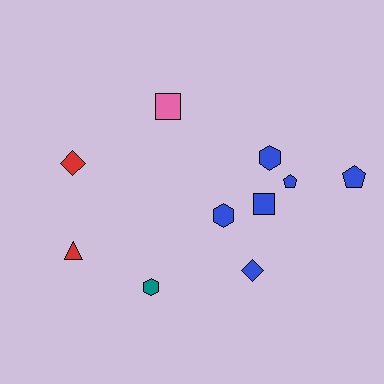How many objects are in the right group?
There are 6 objects.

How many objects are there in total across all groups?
There are 10 objects.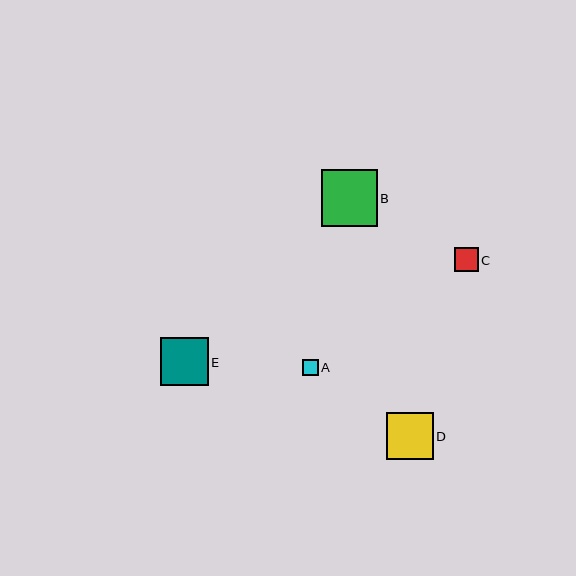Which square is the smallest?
Square A is the smallest with a size of approximately 16 pixels.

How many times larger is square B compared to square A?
Square B is approximately 3.5 times the size of square A.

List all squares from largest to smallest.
From largest to smallest: B, E, D, C, A.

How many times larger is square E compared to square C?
Square E is approximately 2.0 times the size of square C.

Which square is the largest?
Square B is the largest with a size of approximately 56 pixels.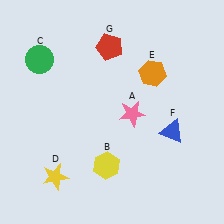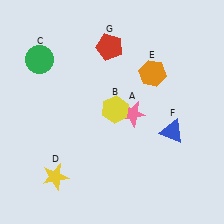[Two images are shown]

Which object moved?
The yellow hexagon (B) moved up.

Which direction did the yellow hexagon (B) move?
The yellow hexagon (B) moved up.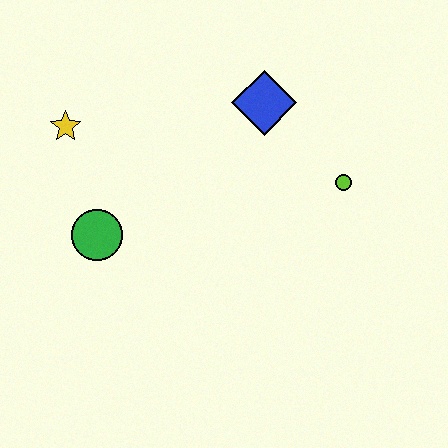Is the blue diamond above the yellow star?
Yes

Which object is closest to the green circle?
The yellow star is closest to the green circle.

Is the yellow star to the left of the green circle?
Yes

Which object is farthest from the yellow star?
The lime circle is farthest from the yellow star.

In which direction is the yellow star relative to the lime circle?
The yellow star is to the left of the lime circle.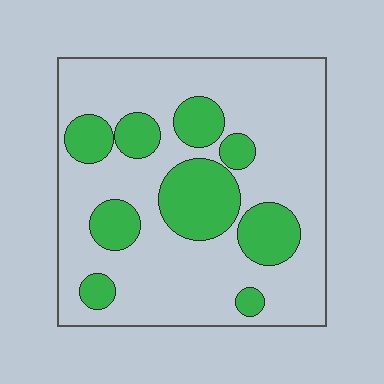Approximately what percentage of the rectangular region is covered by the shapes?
Approximately 25%.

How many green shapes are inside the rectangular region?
9.